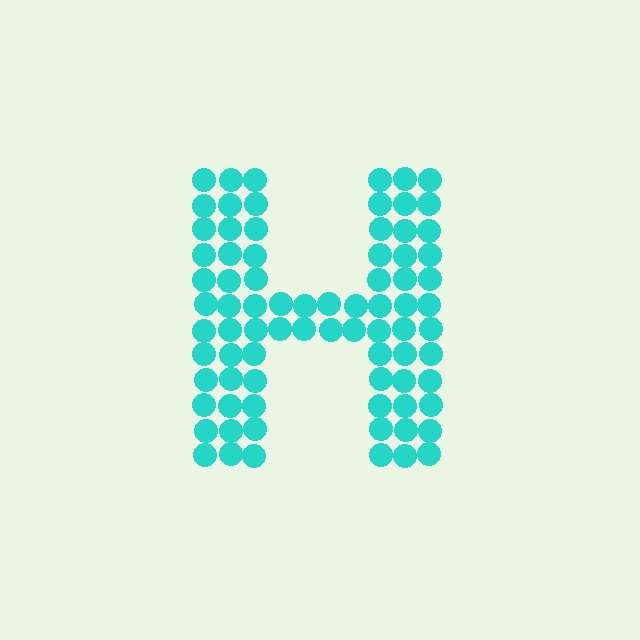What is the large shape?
The large shape is the letter H.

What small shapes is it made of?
It is made of small circles.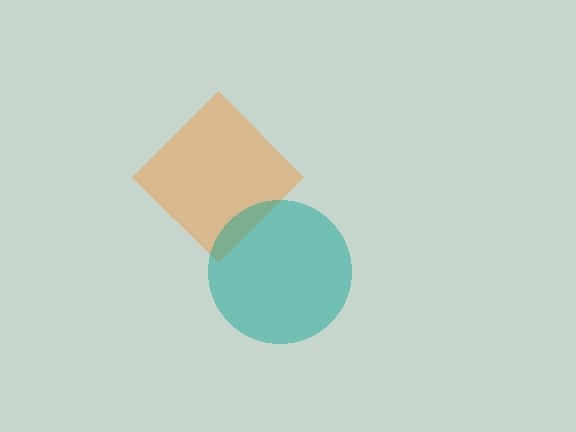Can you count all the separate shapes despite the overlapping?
Yes, there are 2 separate shapes.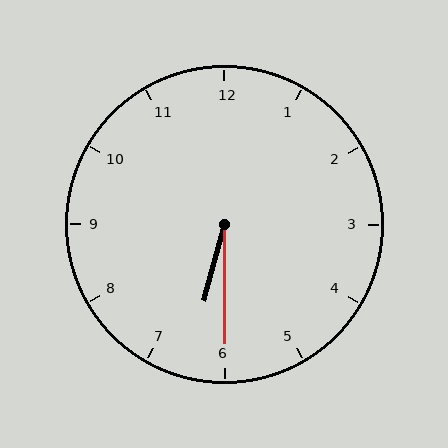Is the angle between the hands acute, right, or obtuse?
It is acute.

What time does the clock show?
6:30.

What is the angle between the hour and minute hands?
Approximately 15 degrees.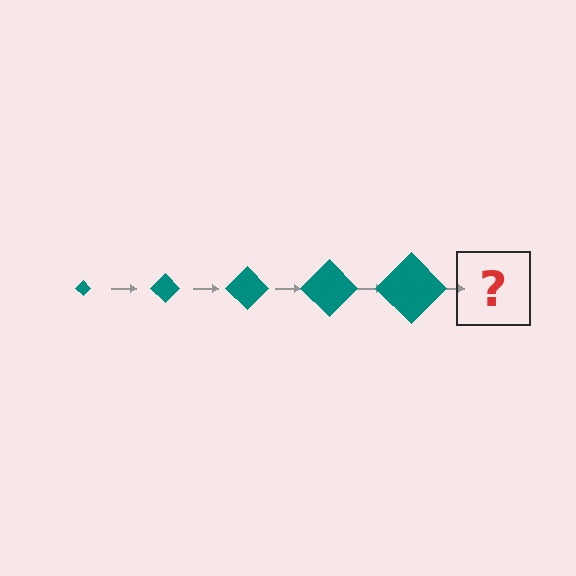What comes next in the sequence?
The next element should be a teal diamond, larger than the previous one.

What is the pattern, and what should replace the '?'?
The pattern is that the diamond gets progressively larger each step. The '?' should be a teal diamond, larger than the previous one.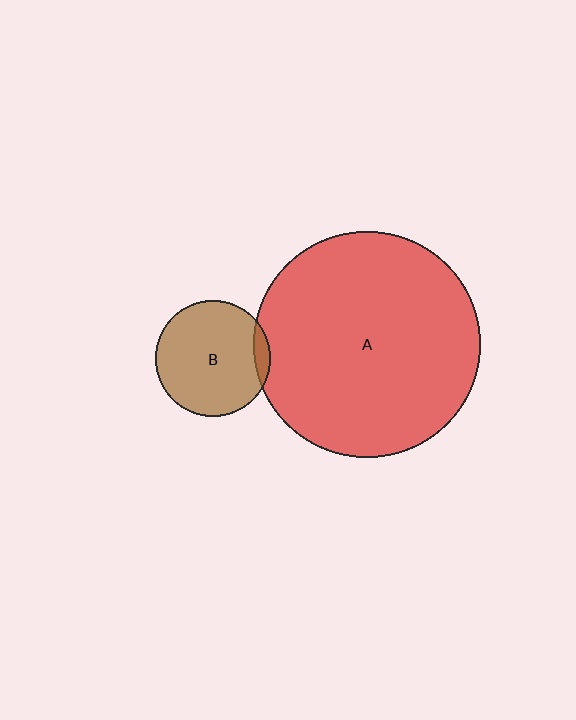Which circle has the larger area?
Circle A (red).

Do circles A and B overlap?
Yes.